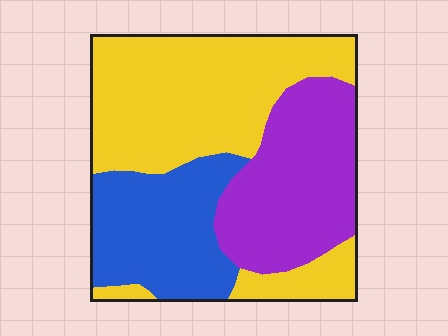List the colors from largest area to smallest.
From largest to smallest: yellow, purple, blue.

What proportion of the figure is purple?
Purple takes up about one quarter (1/4) of the figure.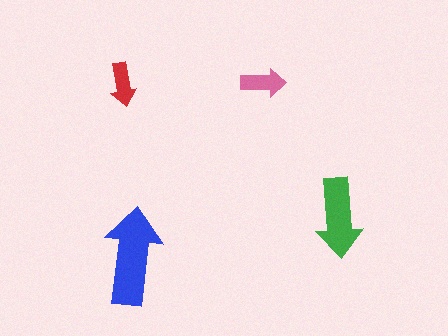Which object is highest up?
The pink arrow is topmost.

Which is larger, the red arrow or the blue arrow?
The blue one.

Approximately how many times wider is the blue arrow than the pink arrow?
About 2 times wider.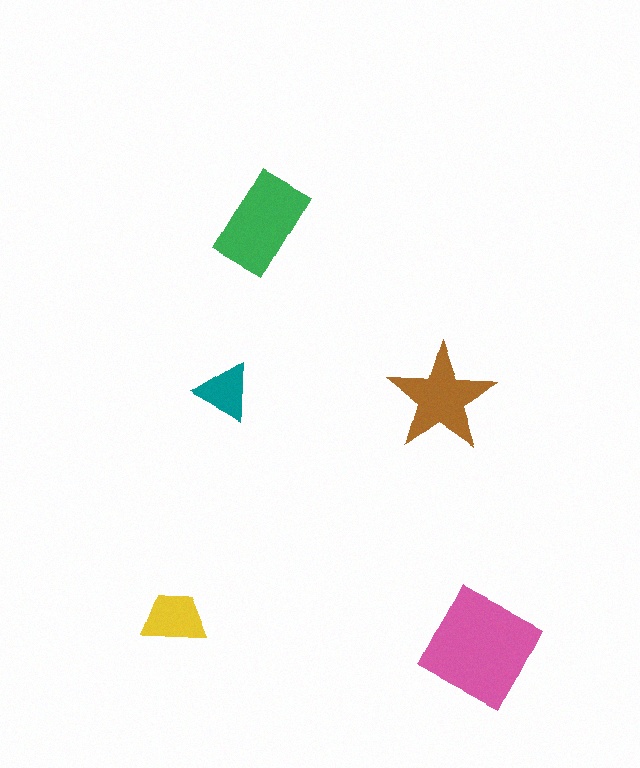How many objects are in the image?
There are 5 objects in the image.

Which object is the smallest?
The teal triangle.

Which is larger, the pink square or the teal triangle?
The pink square.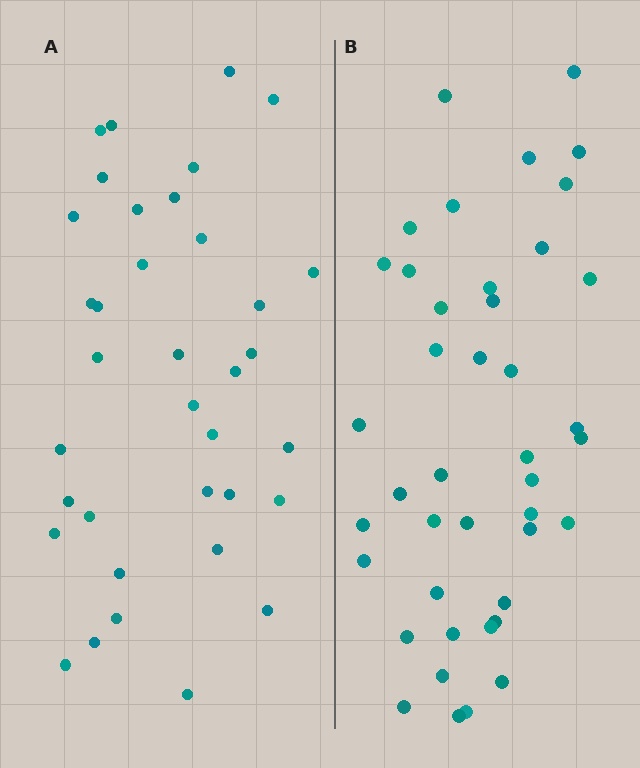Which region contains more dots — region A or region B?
Region B (the right region) has more dots.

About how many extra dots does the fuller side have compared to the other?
Region B has about 6 more dots than region A.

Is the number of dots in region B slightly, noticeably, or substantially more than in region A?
Region B has only slightly more — the two regions are fairly close. The ratio is roughly 1.2 to 1.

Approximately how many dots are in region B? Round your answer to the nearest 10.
About 40 dots. (The exact count is 42, which rounds to 40.)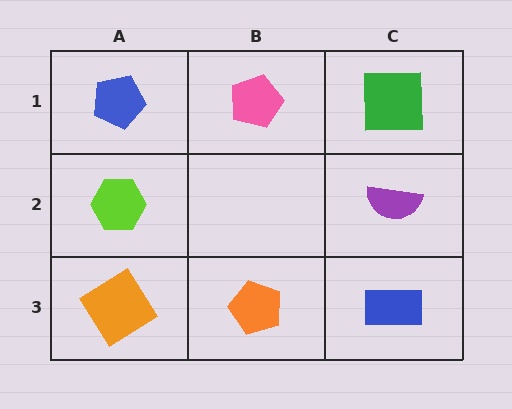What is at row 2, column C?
A purple semicircle.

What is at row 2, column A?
A lime hexagon.